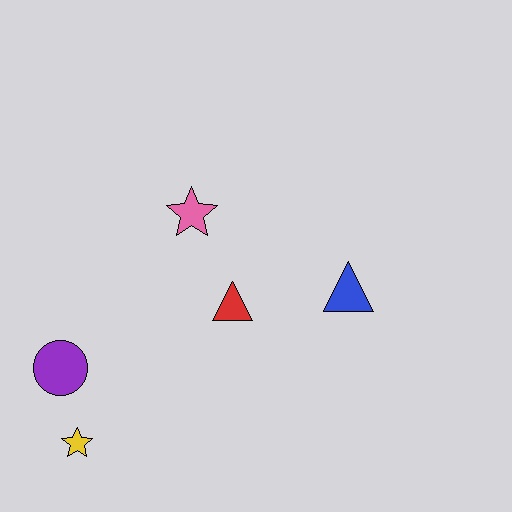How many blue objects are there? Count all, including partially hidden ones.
There is 1 blue object.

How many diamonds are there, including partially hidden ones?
There are no diamonds.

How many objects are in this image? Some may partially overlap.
There are 5 objects.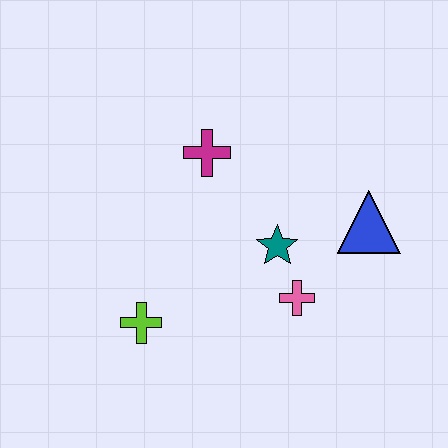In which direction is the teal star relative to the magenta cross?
The teal star is below the magenta cross.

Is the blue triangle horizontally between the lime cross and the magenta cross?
No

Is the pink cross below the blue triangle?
Yes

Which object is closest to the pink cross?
The teal star is closest to the pink cross.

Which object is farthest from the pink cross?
The magenta cross is farthest from the pink cross.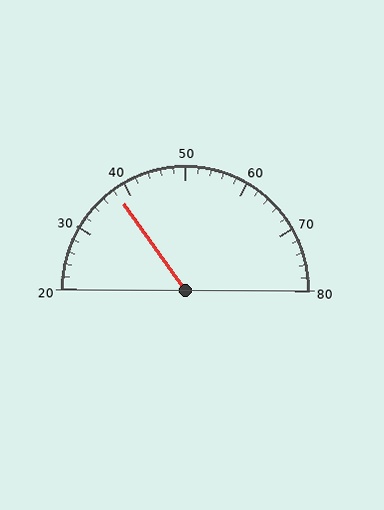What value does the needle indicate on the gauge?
The needle indicates approximately 38.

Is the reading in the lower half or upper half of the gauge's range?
The reading is in the lower half of the range (20 to 80).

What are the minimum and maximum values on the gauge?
The gauge ranges from 20 to 80.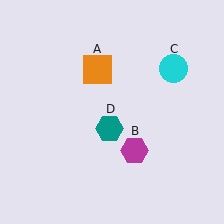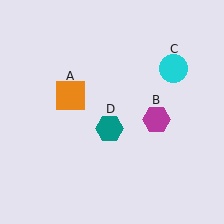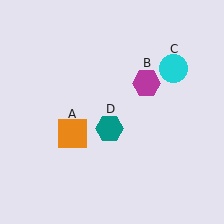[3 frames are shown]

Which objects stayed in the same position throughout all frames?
Cyan circle (object C) and teal hexagon (object D) remained stationary.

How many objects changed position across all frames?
2 objects changed position: orange square (object A), magenta hexagon (object B).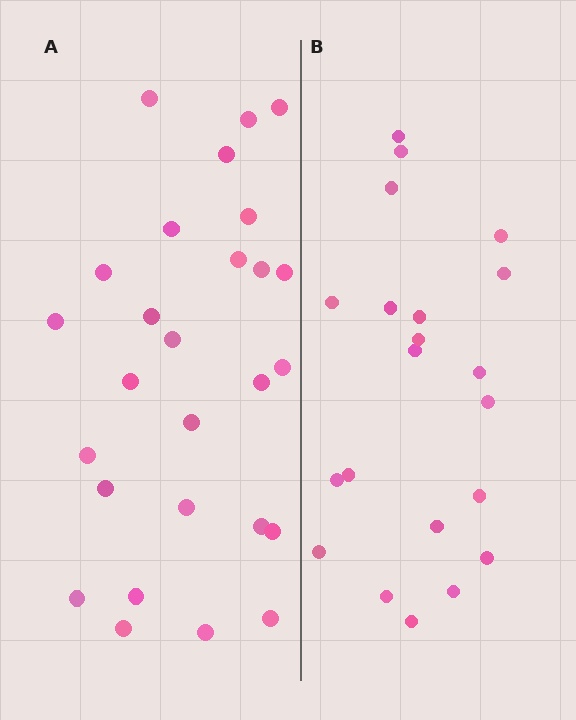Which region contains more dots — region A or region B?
Region A (the left region) has more dots.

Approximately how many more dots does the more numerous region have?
Region A has about 6 more dots than region B.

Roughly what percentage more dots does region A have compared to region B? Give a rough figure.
About 30% more.